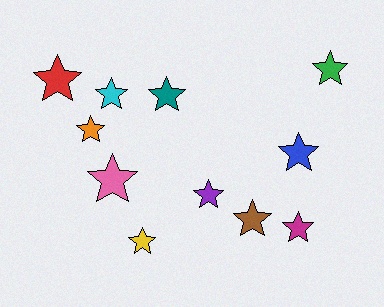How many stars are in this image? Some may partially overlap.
There are 11 stars.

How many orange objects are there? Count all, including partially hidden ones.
There is 1 orange object.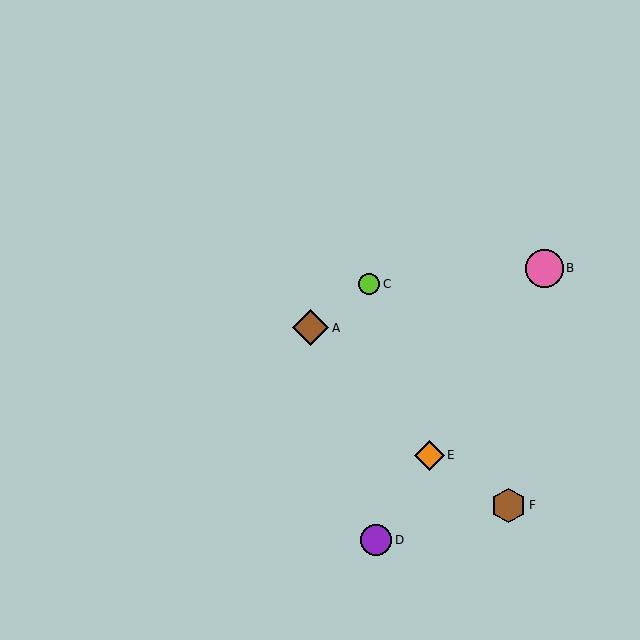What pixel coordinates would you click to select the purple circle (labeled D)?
Click at (376, 540) to select the purple circle D.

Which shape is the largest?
The pink circle (labeled B) is the largest.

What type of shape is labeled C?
Shape C is a lime circle.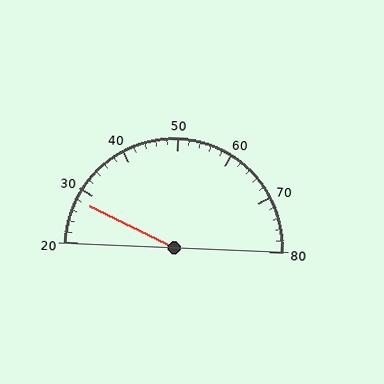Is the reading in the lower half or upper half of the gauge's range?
The reading is in the lower half of the range (20 to 80).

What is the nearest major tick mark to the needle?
The nearest major tick mark is 30.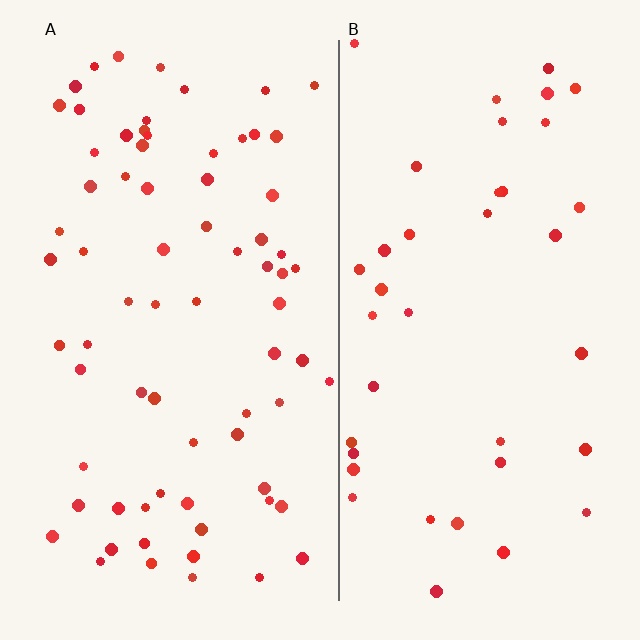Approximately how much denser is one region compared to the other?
Approximately 1.9× — region A over region B.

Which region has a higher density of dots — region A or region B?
A (the left).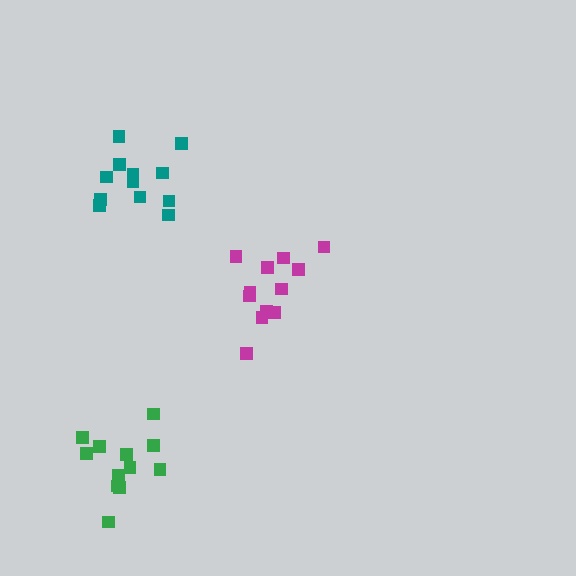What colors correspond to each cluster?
The clusters are colored: magenta, green, teal.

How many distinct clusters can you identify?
There are 3 distinct clusters.